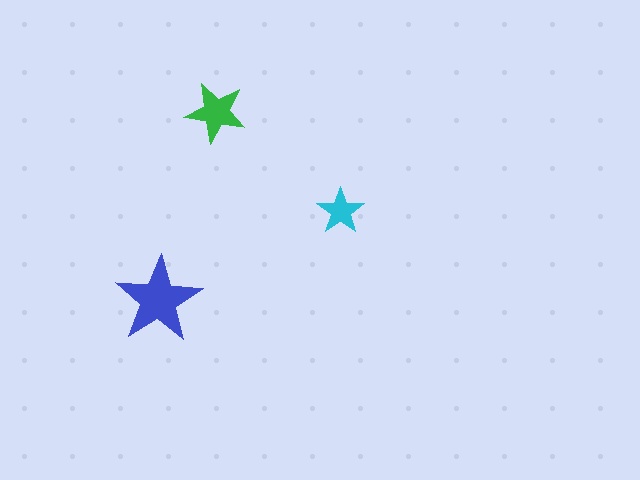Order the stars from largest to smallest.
the blue one, the green one, the cyan one.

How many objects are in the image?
There are 3 objects in the image.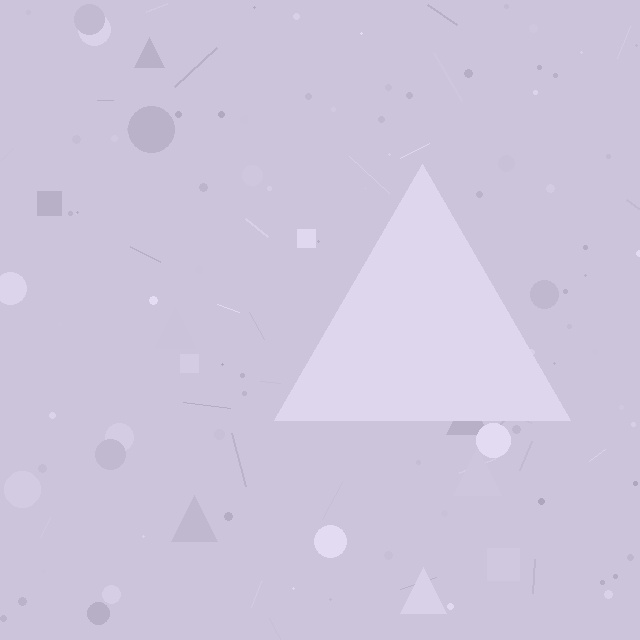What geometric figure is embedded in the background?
A triangle is embedded in the background.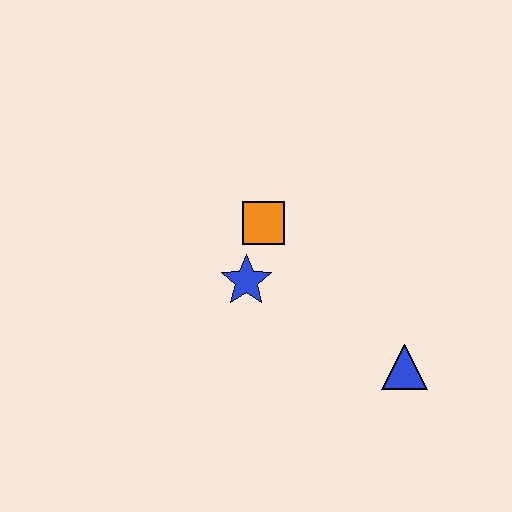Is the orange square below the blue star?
No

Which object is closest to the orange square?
The blue star is closest to the orange square.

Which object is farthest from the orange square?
The blue triangle is farthest from the orange square.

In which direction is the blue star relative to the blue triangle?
The blue star is to the left of the blue triangle.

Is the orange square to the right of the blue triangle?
No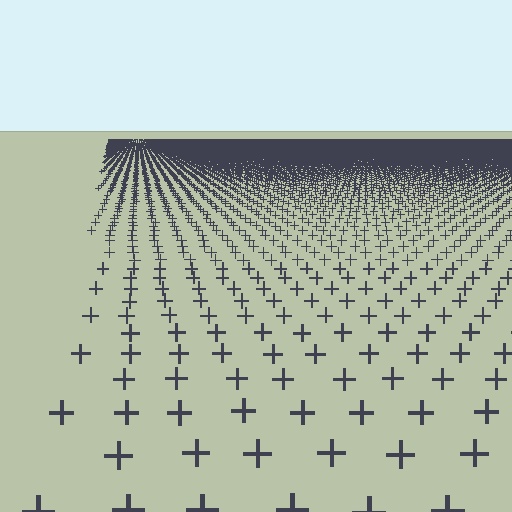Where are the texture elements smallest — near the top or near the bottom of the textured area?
Near the top.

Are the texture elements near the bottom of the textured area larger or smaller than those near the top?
Larger. Near the bottom, elements are closer to the viewer and appear at a bigger on-screen size.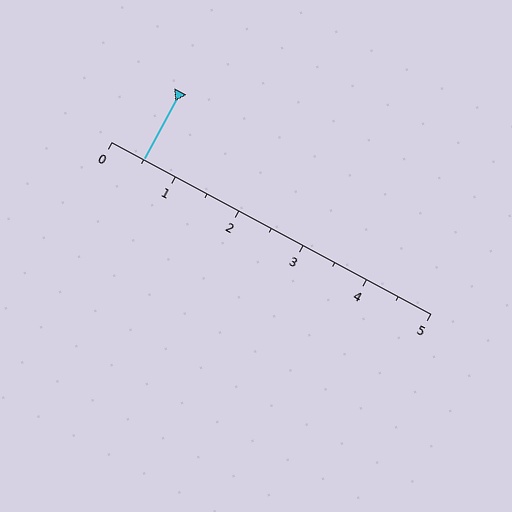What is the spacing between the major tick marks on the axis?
The major ticks are spaced 1 apart.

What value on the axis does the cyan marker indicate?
The marker indicates approximately 0.5.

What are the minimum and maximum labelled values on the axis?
The axis runs from 0 to 5.